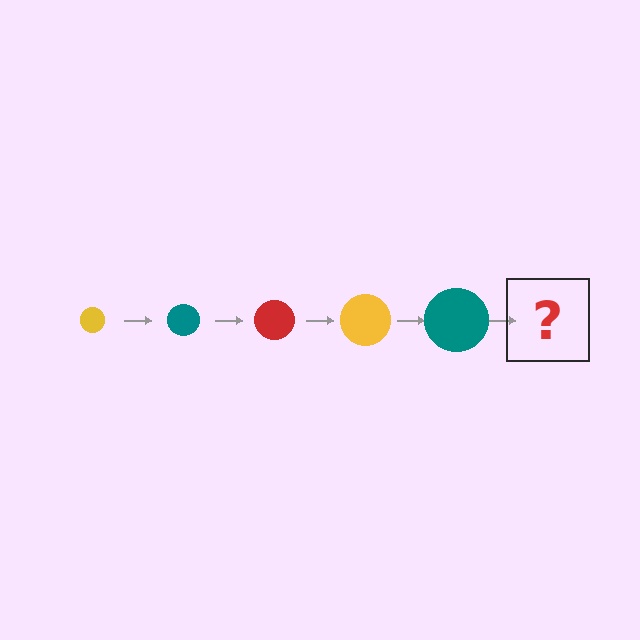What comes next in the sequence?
The next element should be a red circle, larger than the previous one.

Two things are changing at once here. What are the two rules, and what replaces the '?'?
The two rules are that the circle grows larger each step and the color cycles through yellow, teal, and red. The '?' should be a red circle, larger than the previous one.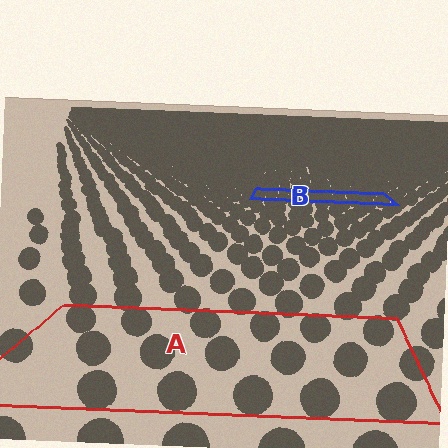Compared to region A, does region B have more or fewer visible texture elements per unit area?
Region B has more texture elements per unit area — they are packed more densely because it is farther away.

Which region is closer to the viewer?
Region A is closer. The texture elements there are larger and more spread out.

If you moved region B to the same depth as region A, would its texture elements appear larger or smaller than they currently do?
They would appear larger. At a closer depth, the same texture elements are projected at a bigger on-screen size.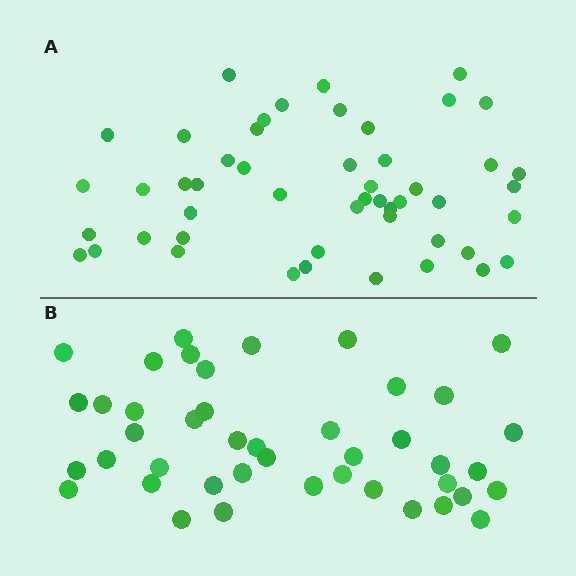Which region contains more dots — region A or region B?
Region A (the top region) has more dots.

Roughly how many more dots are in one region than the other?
Region A has roughly 8 or so more dots than region B.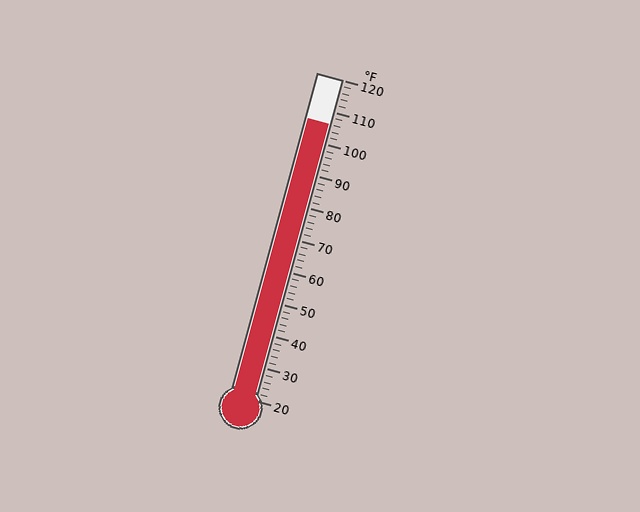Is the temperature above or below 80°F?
The temperature is above 80°F.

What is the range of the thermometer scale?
The thermometer scale ranges from 20°F to 120°F.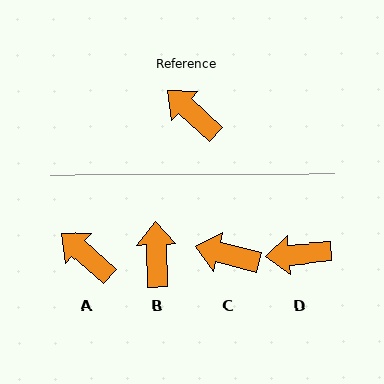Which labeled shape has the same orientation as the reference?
A.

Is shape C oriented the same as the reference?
No, it is off by about 28 degrees.